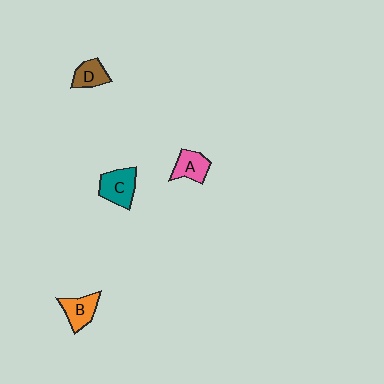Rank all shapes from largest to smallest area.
From largest to smallest: C (teal), B (orange), A (pink), D (brown).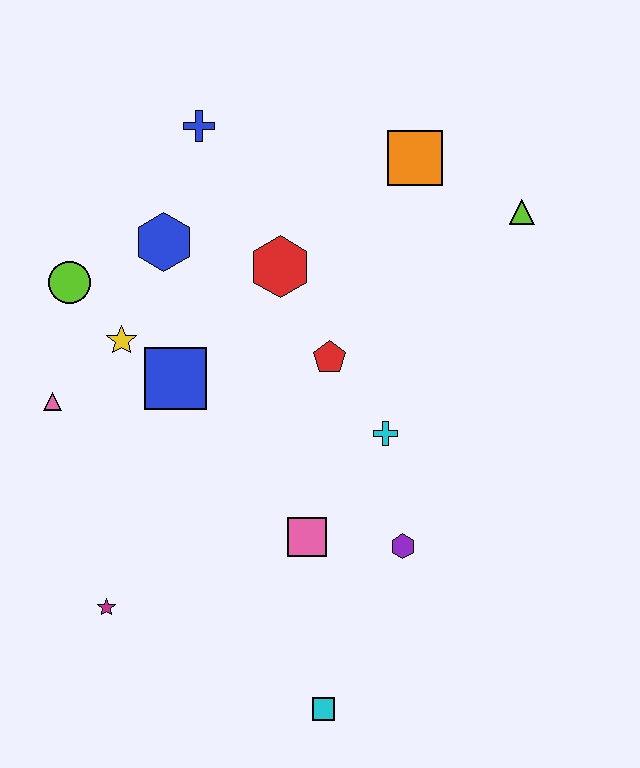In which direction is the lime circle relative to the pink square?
The lime circle is above the pink square.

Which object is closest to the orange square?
The lime triangle is closest to the orange square.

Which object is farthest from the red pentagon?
The cyan square is farthest from the red pentagon.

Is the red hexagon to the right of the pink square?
No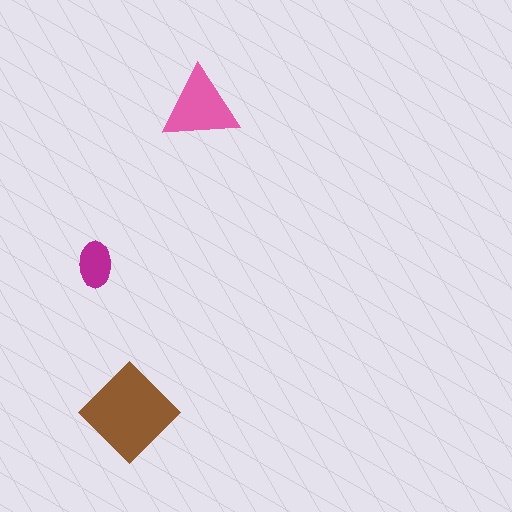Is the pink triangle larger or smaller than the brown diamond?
Smaller.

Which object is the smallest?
The magenta ellipse.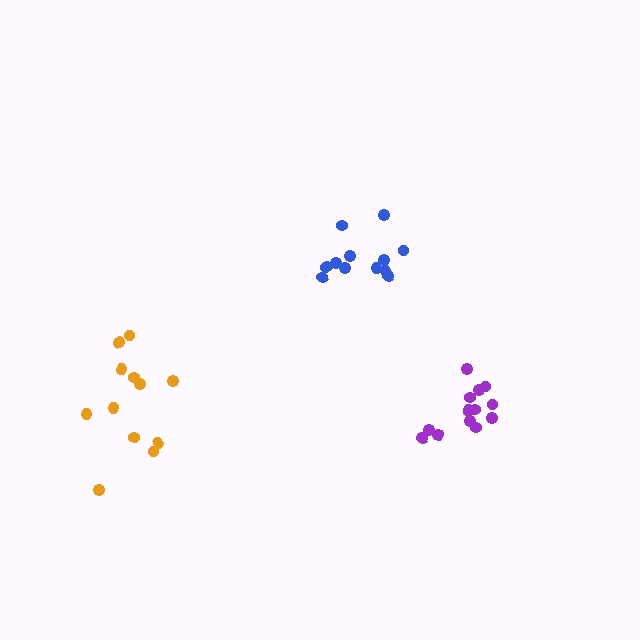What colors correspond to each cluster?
The clusters are colored: orange, purple, blue.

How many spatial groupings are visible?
There are 3 spatial groupings.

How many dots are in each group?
Group 1: 12 dots, Group 2: 14 dots, Group 3: 13 dots (39 total).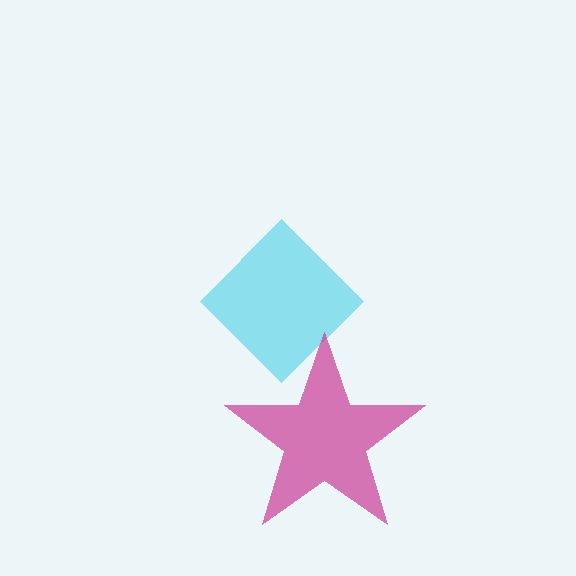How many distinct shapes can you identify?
There are 2 distinct shapes: a cyan diamond, a magenta star.